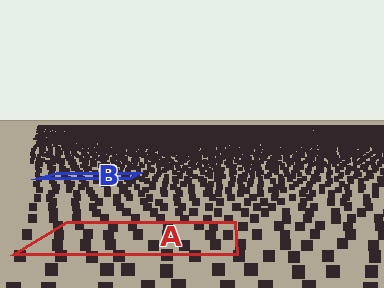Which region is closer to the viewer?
Region A is closer. The texture elements there are larger and more spread out.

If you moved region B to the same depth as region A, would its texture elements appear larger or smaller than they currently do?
They would appear larger. At a closer depth, the same texture elements are projected at a bigger on-screen size.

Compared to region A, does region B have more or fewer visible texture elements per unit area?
Region B has more texture elements per unit area — they are packed more densely because it is farther away.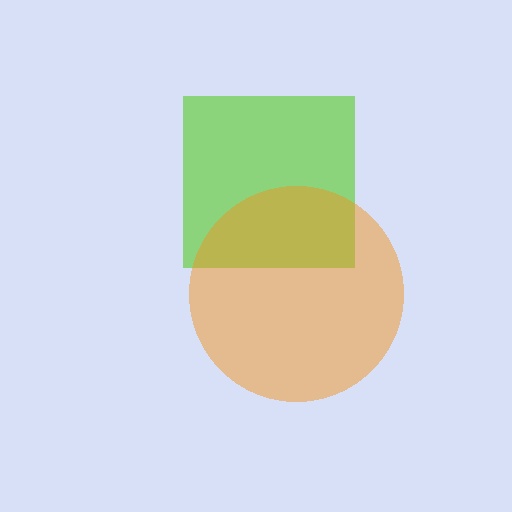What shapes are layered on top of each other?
The layered shapes are: a lime square, an orange circle.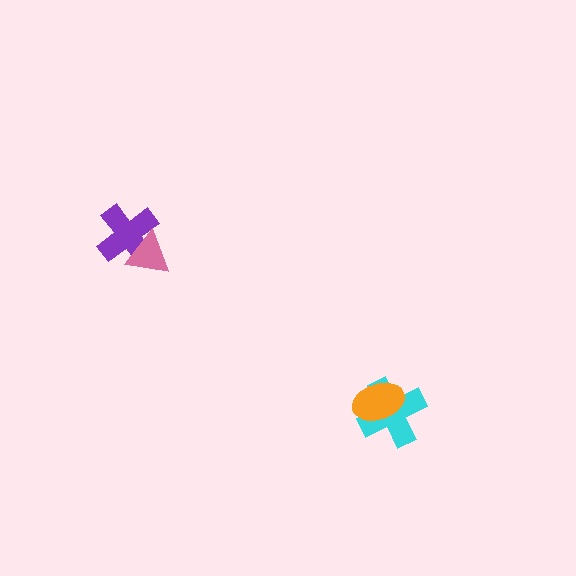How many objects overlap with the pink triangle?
1 object overlaps with the pink triangle.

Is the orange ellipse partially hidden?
No, no other shape covers it.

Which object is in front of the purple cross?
The pink triangle is in front of the purple cross.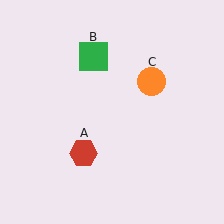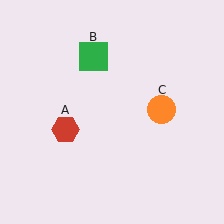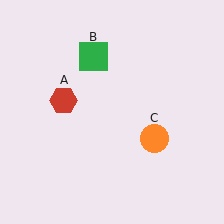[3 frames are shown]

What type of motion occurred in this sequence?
The red hexagon (object A), orange circle (object C) rotated clockwise around the center of the scene.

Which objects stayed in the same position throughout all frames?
Green square (object B) remained stationary.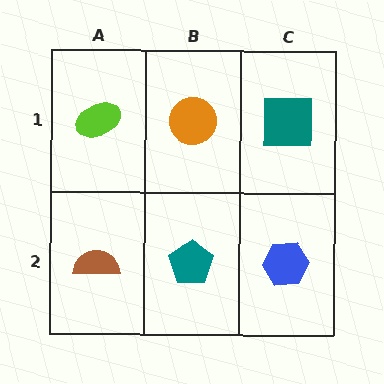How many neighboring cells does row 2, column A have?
2.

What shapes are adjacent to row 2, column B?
An orange circle (row 1, column B), a brown semicircle (row 2, column A), a blue hexagon (row 2, column C).